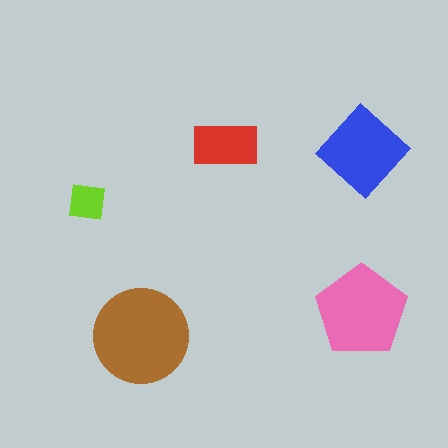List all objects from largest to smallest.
The brown circle, the pink pentagon, the blue diamond, the red rectangle, the lime square.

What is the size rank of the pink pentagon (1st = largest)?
2nd.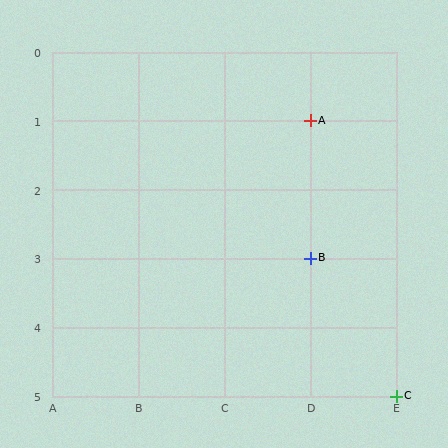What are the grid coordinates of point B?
Point B is at grid coordinates (D, 3).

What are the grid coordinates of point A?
Point A is at grid coordinates (D, 1).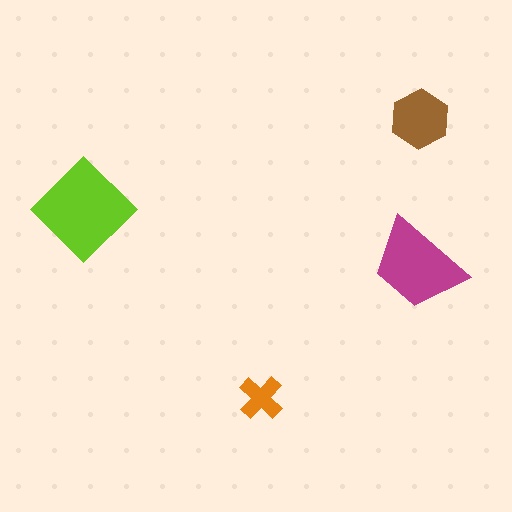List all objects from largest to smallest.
The lime diamond, the magenta trapezoid, the brown hexagon, the orange cross.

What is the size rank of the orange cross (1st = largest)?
4th.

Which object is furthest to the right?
The brown hexagon is rightmost.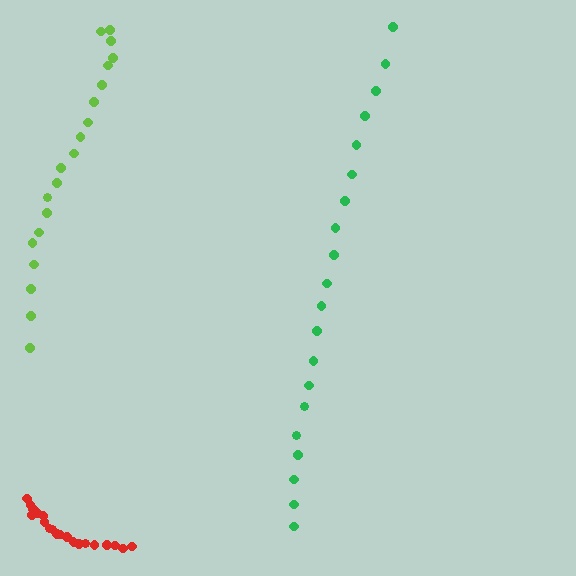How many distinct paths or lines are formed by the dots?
There are 3 distinct paths.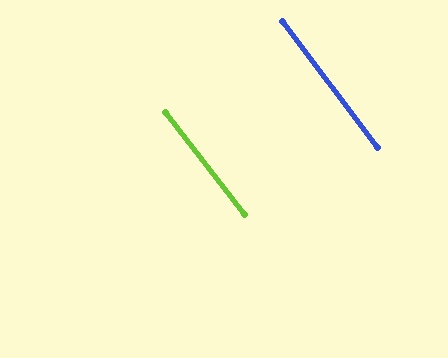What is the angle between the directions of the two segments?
Approximately 1 degree.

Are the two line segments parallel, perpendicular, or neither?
Parallel — their directions differ by only 1.1°.